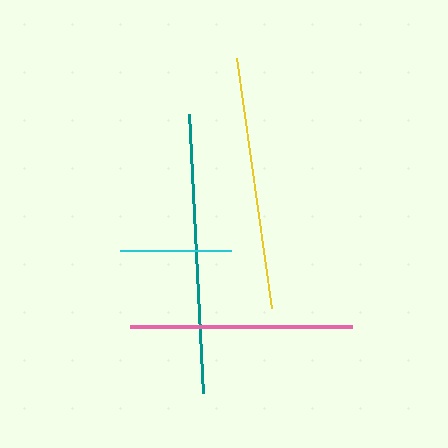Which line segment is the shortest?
The cyan line is the shortest at approximately 112 pixels.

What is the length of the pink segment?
The pink segment is approximately 222 pixels long.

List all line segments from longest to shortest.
From longest to shortest: teal, yellow, pink, cyan.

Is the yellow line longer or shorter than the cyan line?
The yellow line is longer than the cyan line.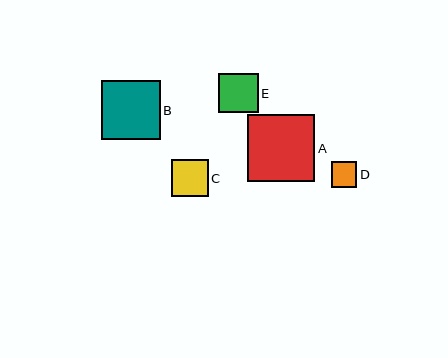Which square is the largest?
Square A is the largest with a size of approximately 67 pixels.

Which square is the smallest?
Square D is the smallest with a size of approximately 26 pixels.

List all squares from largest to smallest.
From largest to smallest: A, B, E, C, D.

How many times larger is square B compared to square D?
Square B is approximately 2.3 times the size of square D.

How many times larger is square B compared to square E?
Square B is approximately 1.5 times the size of square E.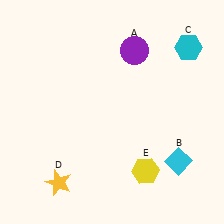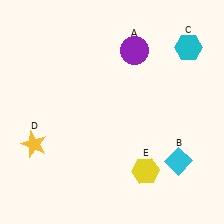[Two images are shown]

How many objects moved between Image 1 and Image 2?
1 object moved between the two images.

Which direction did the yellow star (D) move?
The yellow star (D) moved up.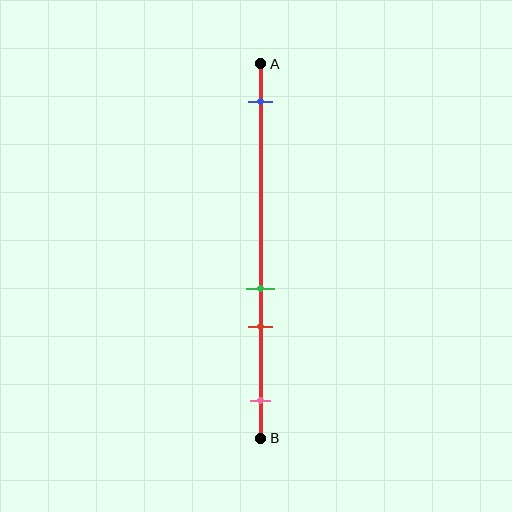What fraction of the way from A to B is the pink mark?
The pink mark is approximately 90% (0.9) of the way from A to B.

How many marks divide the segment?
There are 4 marks dividing the segment.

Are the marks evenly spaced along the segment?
No, the marks are not evenly spaced.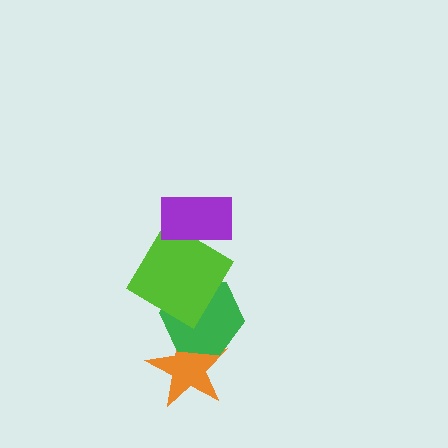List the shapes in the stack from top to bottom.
From top to bottom: the purple rectangle, the lime diamond, the green hexagon, the orange star.